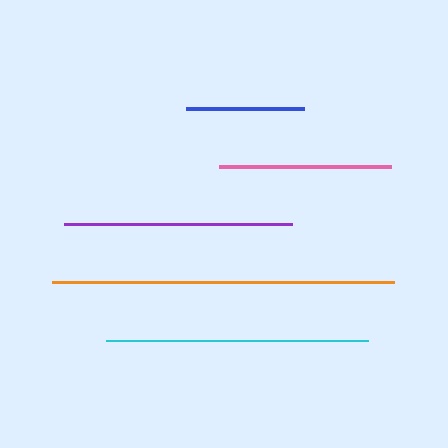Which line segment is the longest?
The orange line is the longest at approximately 342 pixels.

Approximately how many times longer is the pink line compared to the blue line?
The pink line is approximately 1.5 times the length of the blue line.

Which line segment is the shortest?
The blue line is the shortest at approximately 118 pixels.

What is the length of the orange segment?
The orange segment is approximately 342 pixels long.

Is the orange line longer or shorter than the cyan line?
The orange line is longer than the cyan line.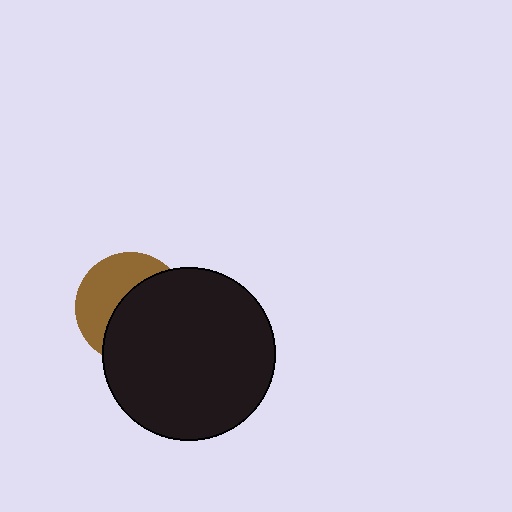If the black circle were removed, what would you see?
You would see the complete brown circle.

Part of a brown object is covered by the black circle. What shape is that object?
It is a circle.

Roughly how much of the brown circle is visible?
A small part of it is visible (roughly 43%).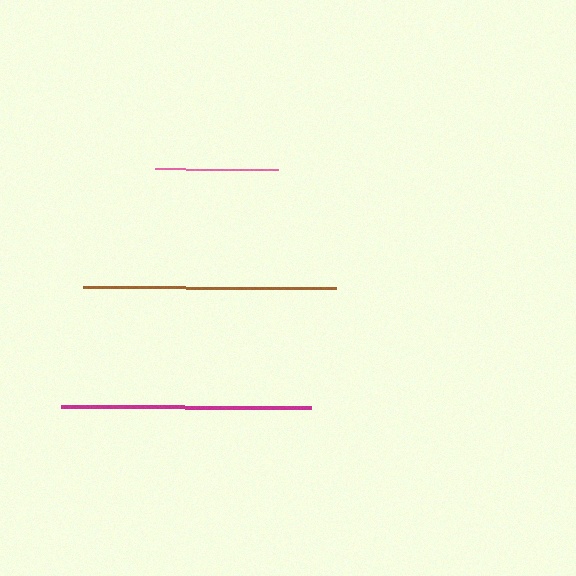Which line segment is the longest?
The brown line is the longest at approximately 253 pixels.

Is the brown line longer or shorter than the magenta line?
The brown line is longer than the magenta line.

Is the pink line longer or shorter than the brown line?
The brown line is longer than the pink line.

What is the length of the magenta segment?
The magenta segment is approximately 249 pixels long.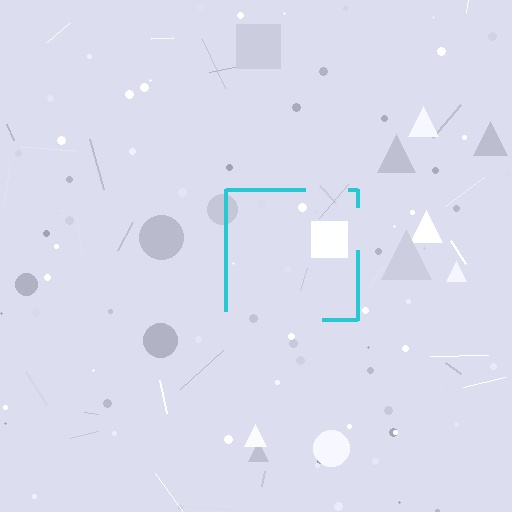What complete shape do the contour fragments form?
The contour fragments form a square.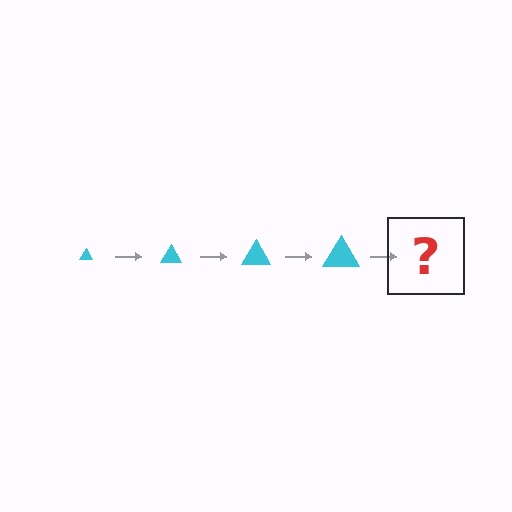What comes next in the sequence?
The next element should be a cyan triangle, larger than the previous one.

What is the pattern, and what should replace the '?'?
The pattern is that the triangle gets progressively larger each step. The '?' should be a cyan triangle, larger than the previous one.